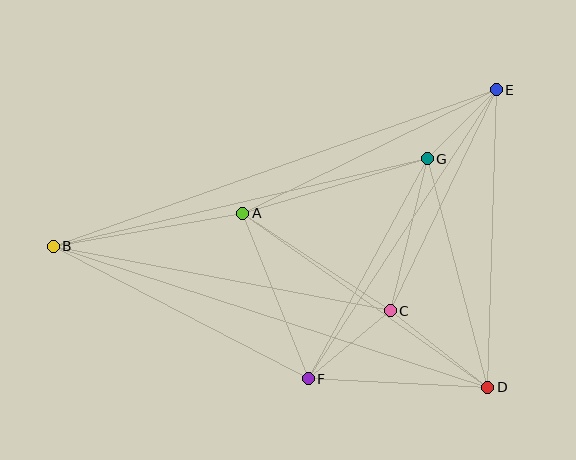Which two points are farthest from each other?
Points B and E are farthest from each other.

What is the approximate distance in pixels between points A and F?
The distance between A and F is approximately 178 pixels.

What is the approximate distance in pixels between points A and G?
The distance between A and G is approximately 192 pixels.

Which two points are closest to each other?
Points E and G are closest to each other.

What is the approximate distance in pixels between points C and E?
The distance between C and E is approximately 245 pixels.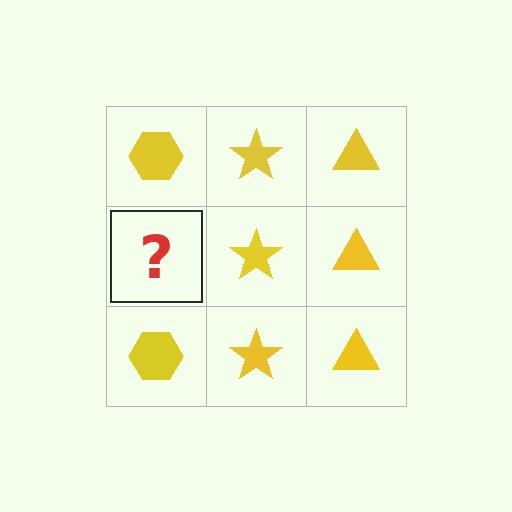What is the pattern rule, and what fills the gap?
The rule is that each column has a consistent shape. The gap should be filled with a yellow hexagon.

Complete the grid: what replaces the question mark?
The question mark should be replaced with a yellow hexagon.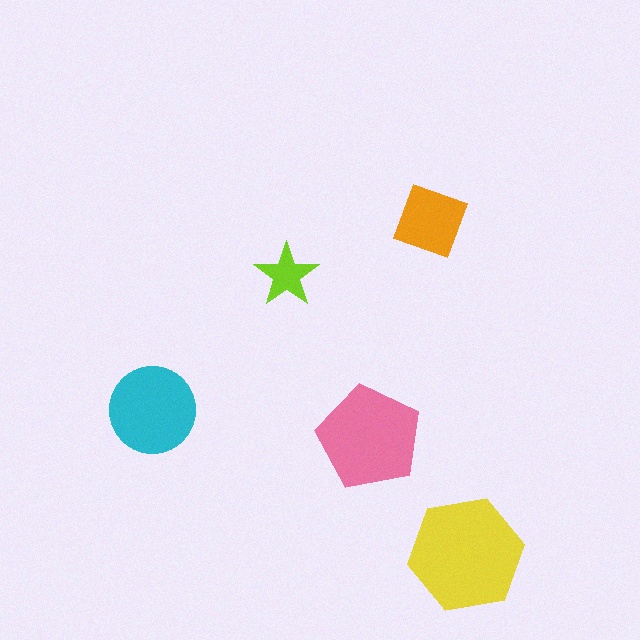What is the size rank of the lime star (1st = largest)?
5th.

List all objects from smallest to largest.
The lime star, the orange square, the cyan circle, the pink pentagon, the yellow hexagon.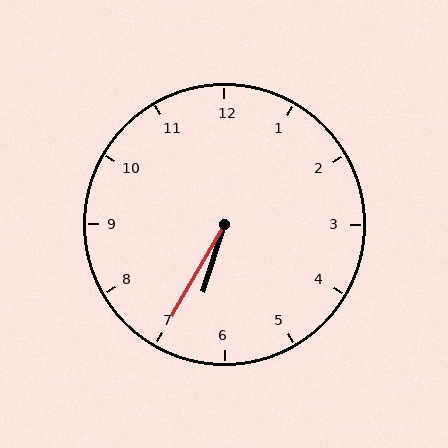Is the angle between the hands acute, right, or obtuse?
It is acute.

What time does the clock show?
6:35.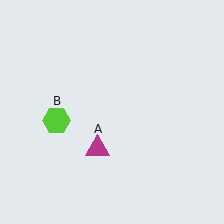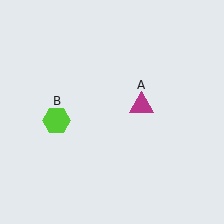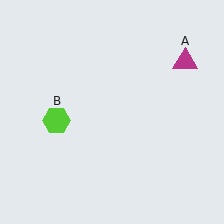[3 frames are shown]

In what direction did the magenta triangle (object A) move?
The magenta triangle (object A) moved up and to the right.